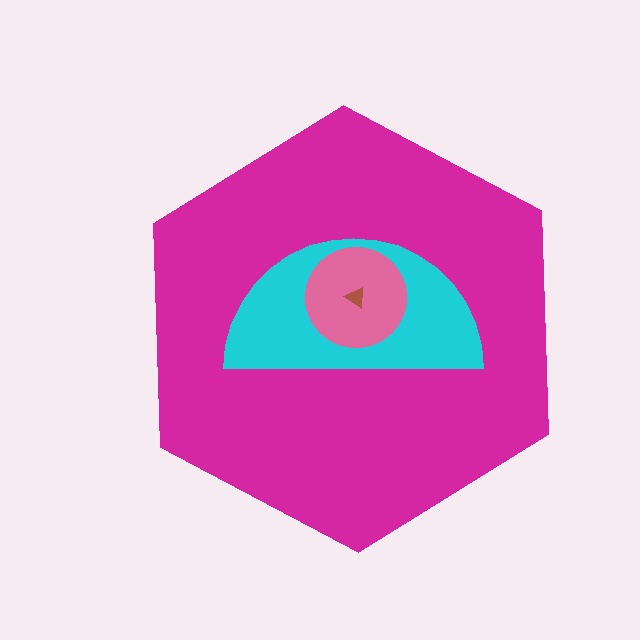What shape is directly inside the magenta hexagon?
The cyan semicircle.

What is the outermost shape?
The magenta hexagon.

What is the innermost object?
The brown triangle.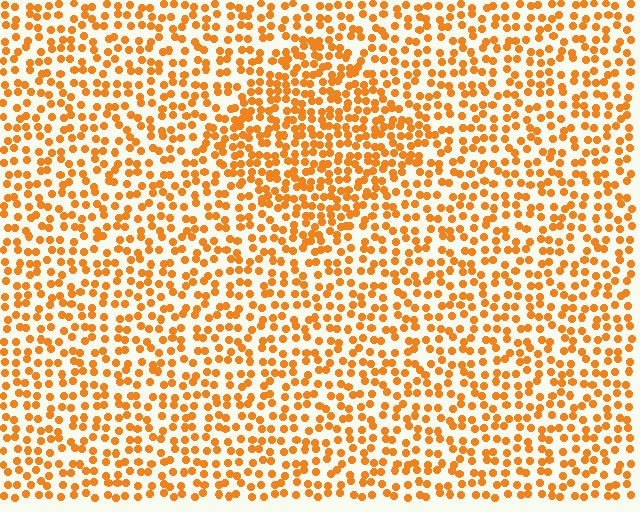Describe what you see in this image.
The image contains small orange elements arranged at two different densities. A diamond-shaped region is visible where the elements are more densely packed than the surrounding area.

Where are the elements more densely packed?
The elements are more densely packed inside the diamond boundary.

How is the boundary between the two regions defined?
The boundary is defined by a change in element density (approximately 1.6x ratio). All elements are the same color, size, and shape.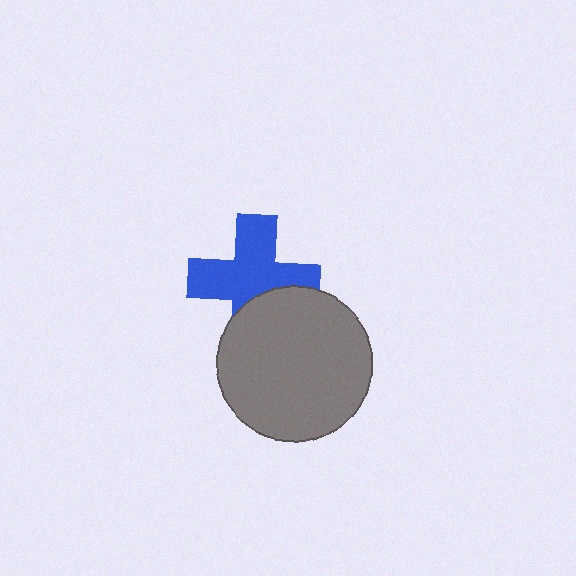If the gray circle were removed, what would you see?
You would see the complete blue cross.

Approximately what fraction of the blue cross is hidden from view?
Roughly 30% of the blue cross is hidden behind the gray circle.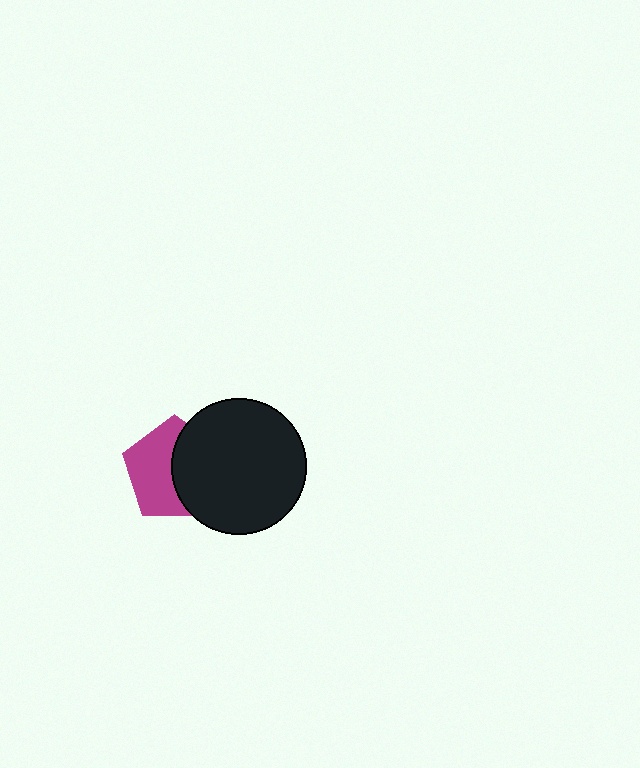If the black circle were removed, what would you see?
You would see the complete magenta pentagon.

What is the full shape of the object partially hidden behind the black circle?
The partially hidden object is a magenta pentagon.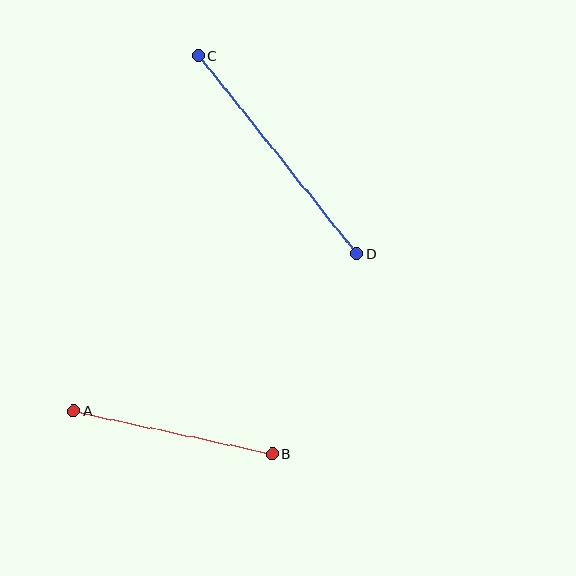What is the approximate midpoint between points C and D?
The midpoint is at approximately (278, 155) pixels.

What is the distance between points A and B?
The distance is approximately 203 pixels.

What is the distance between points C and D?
The distance is approximately 254 pixels.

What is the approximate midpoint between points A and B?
The midpoint is at approximately (173, 433) pixels.